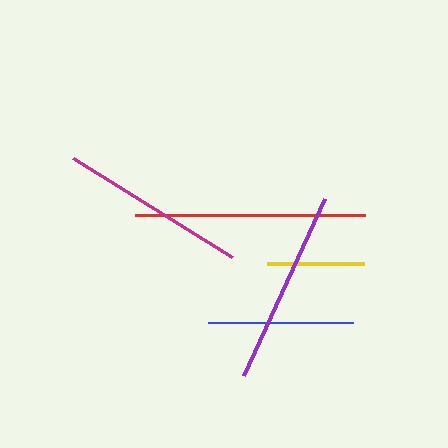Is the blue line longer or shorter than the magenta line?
The magenta line is longer than the blue line.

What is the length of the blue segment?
The blue segment is approximately 146 pixels long.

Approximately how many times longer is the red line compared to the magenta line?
The red line is approximately 1.2 times the length of the magenta line.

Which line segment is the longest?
The red line is the longest at approximately 230 pixels.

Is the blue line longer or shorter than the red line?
The red line is longer than the blue line.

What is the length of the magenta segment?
The magenta segment is approximately 188 pixels long.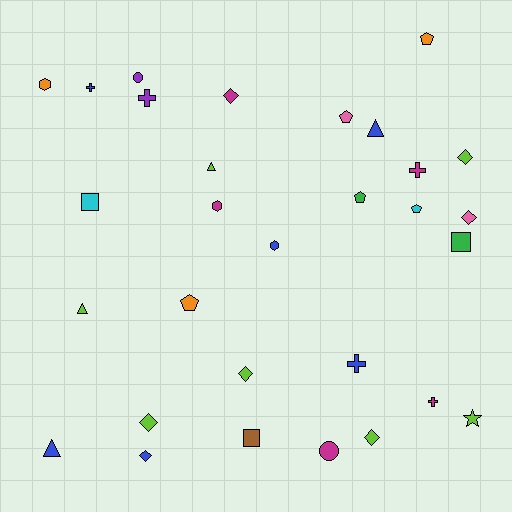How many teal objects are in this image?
There are no teal objects.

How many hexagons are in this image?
There are 3 hexagons.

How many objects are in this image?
There are 30 objects.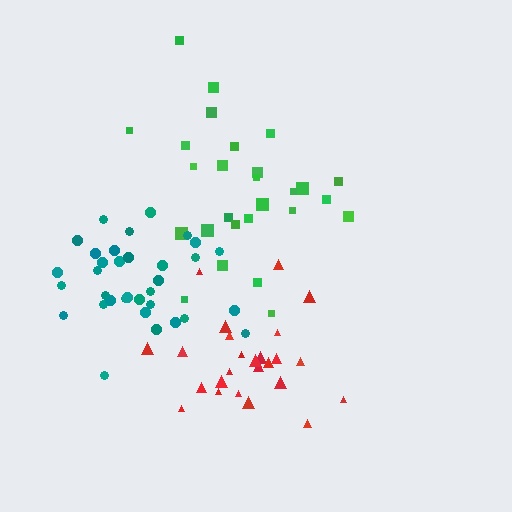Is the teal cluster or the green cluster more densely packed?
Teal.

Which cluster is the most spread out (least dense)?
Green.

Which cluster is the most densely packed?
Teal.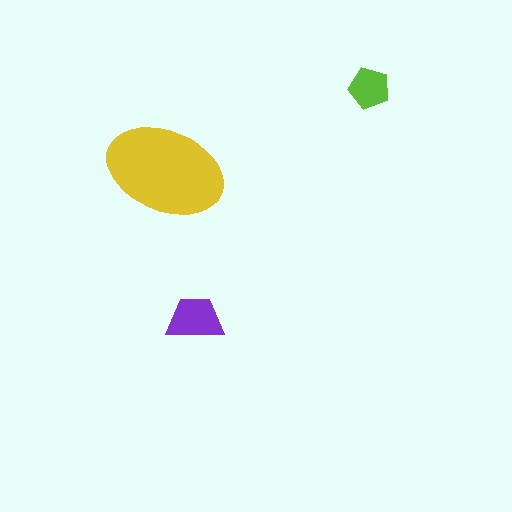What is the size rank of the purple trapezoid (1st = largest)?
2nd.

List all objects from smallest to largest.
The lime pentagon, the purple trapezoid, the yellow ellipse.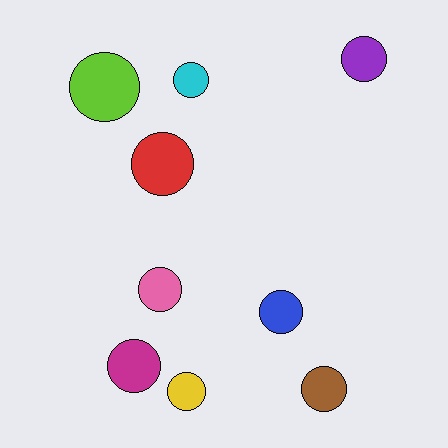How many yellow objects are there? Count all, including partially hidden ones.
There is 1 yellow object.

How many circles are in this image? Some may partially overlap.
There are 9 circles.